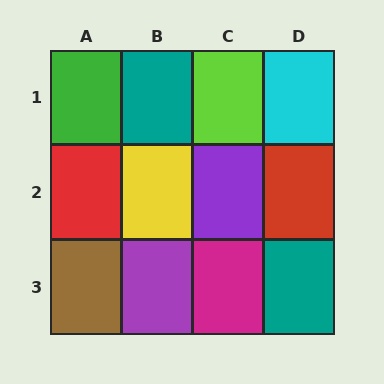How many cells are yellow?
1 cell is yellow.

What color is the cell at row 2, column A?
Red.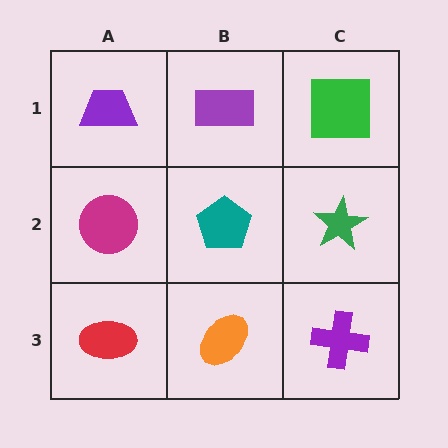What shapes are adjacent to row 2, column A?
A purple trapezoid (row 1, column A), a red ellipse (row 3, column A), a teal pentagon (row 2, column B).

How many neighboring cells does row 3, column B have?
3.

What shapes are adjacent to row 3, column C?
A green star (row 2, column C), an orange ellipse (row 3, column B).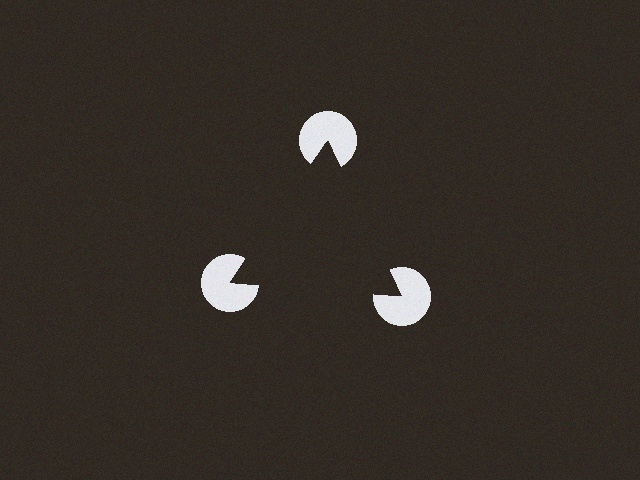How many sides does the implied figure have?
3 sides.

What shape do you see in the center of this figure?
An illusory triangle — its edges are inferred from the aligned wedge cuts in the pac-man discs, not physically drawn.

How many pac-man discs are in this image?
There are 3 — one at each vertex of the illusory triangle.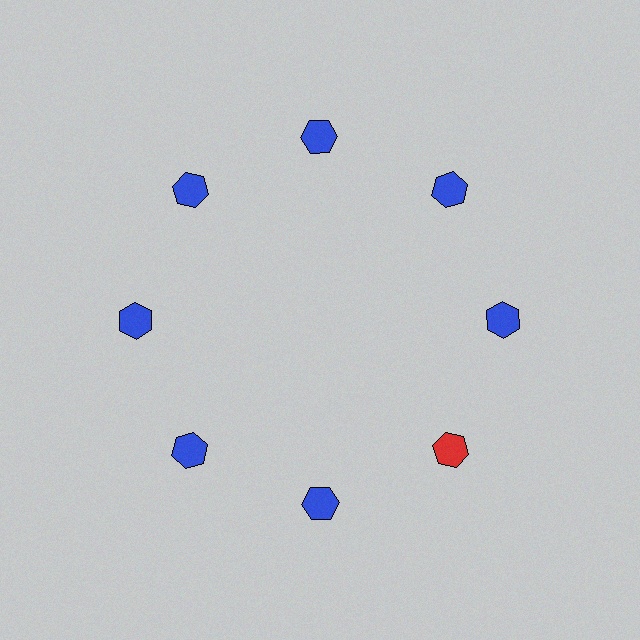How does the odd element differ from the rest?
It has a different color: red instead of blue.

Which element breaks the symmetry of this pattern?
The red hexagon at roughly the 4 o'clock position breaks the symmetry. All other shapes are blue hexagons.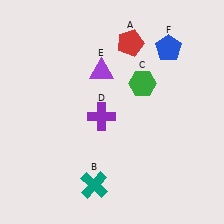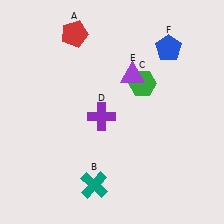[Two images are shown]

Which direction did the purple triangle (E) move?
The purple triangle (E) moved right.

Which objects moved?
The objects that moved are: the red pentagon (A), the purple triangle (E).